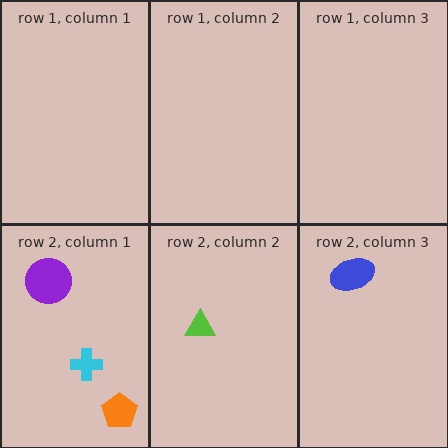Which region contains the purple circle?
The row 2, column 1 region.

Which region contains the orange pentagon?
The row 2, column 1 region.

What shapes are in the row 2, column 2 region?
The lime triangle.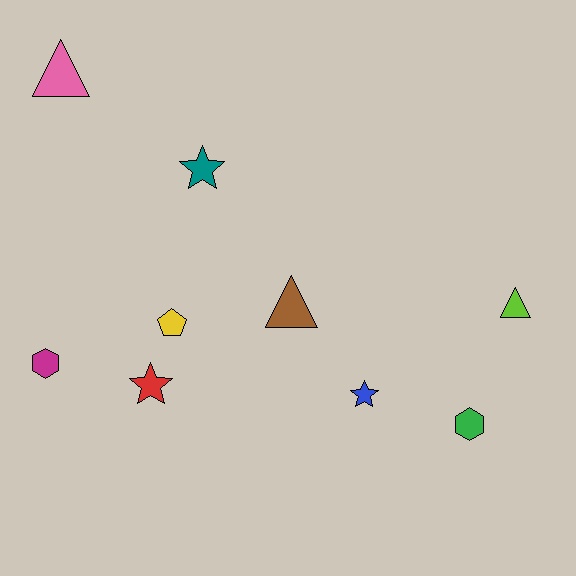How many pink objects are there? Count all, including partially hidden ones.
There is 1 pink object.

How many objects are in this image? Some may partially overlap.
There are 9 objects.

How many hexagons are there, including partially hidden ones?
There are 2 hexagons.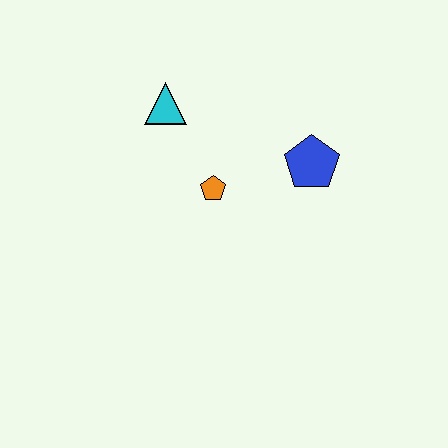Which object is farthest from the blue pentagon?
The cyan triangle is farthest from the blue pentagon.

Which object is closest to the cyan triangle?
The orange pentagon is closest to the cyan triangle.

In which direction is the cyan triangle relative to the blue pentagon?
The cyan triangle is to the left of the blue pentagon.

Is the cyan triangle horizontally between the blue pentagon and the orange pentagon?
No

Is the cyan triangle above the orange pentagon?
Yes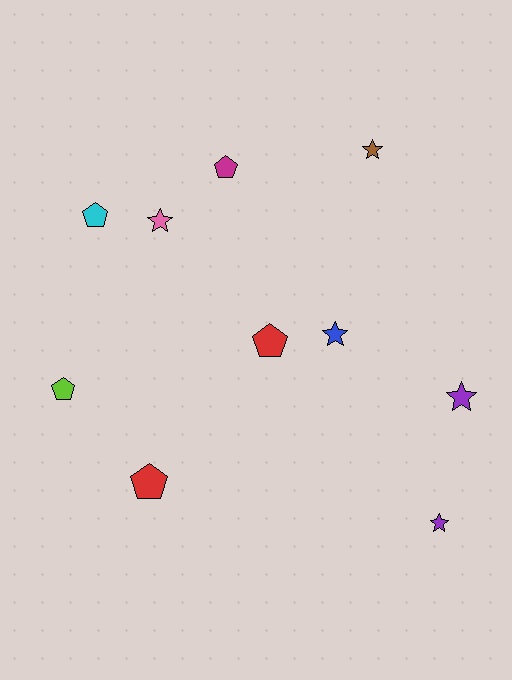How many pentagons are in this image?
There are 5 pentagons.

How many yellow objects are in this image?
There are no yellow objects.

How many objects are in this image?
There are 10 objects.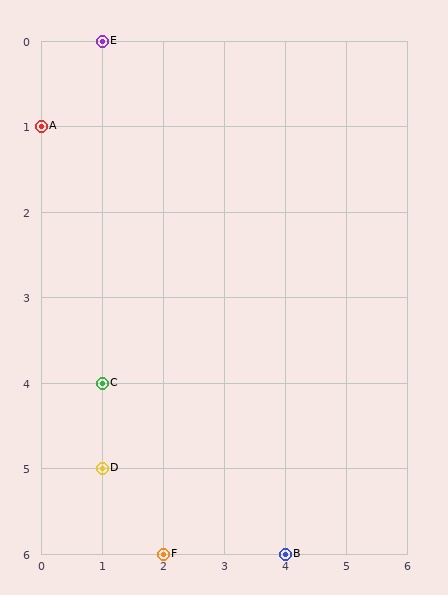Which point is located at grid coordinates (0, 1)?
Point A is at (0, 1).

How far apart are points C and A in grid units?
Points C and A are 1 column and 3 rows apart (about 3.2 grid units diagonally).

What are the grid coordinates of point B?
Point B is at grid coordinates (4, 6).